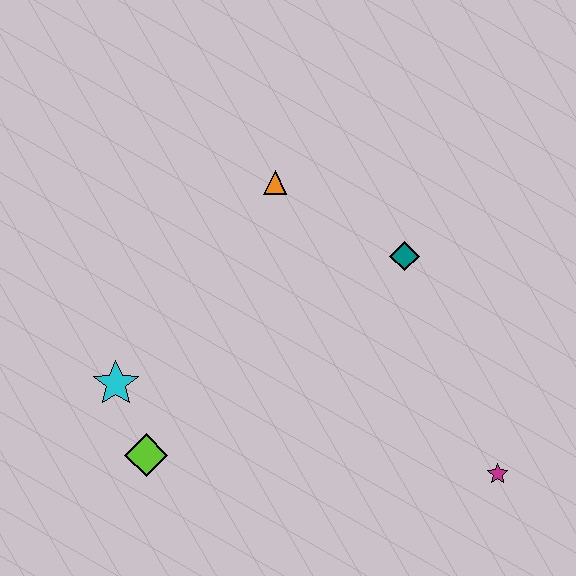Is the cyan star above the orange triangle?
No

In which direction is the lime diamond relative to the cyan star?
The lime diamond is below the cyan star.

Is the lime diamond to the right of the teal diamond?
No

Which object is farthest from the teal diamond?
The lime diamond is farthest from the teal diamond.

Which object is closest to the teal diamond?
The orange triangle is closest to the teal diamond.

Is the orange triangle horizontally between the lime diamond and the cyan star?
No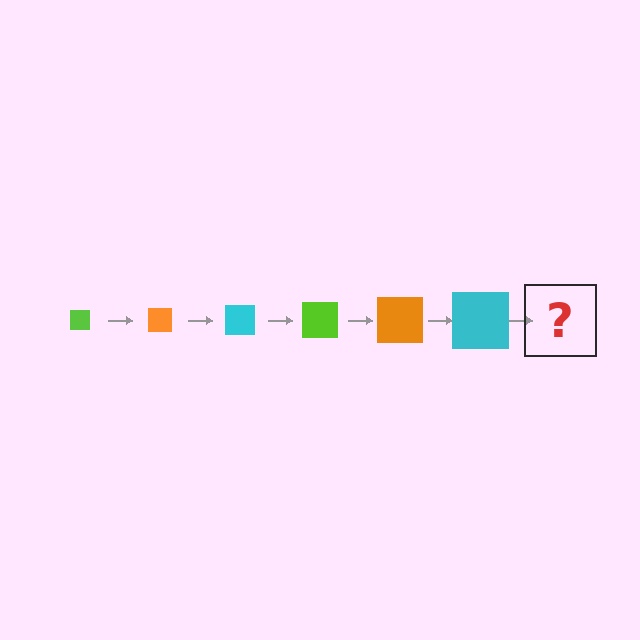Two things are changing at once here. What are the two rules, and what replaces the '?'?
The two rules are that the square grows larger each step and the color cycles through lime, orange, and cyan. The '?' should be a lime square, larger than the previous one.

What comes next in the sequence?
The next element should be a lime square, larger than the previous one.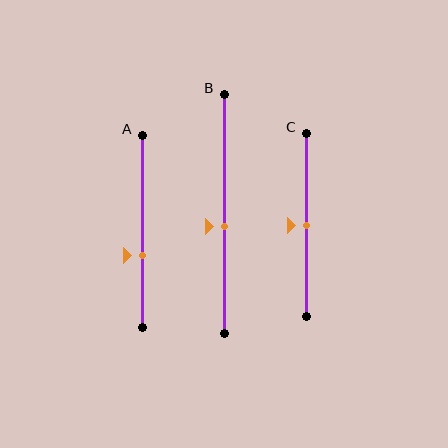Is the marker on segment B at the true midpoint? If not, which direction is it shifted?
No, the marker on segment B is shifted downward by about 5% of the segment length.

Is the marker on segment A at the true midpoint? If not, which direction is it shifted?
No, the marker on segment A is shifted downward by about 12% of the segment length.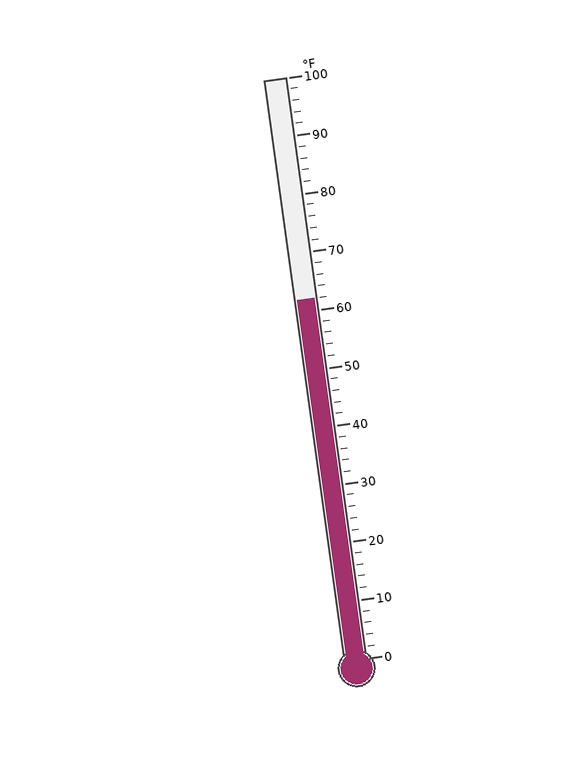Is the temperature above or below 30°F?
The temperature is above 30°F.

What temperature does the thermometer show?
The thermometer shows approximately 62°F.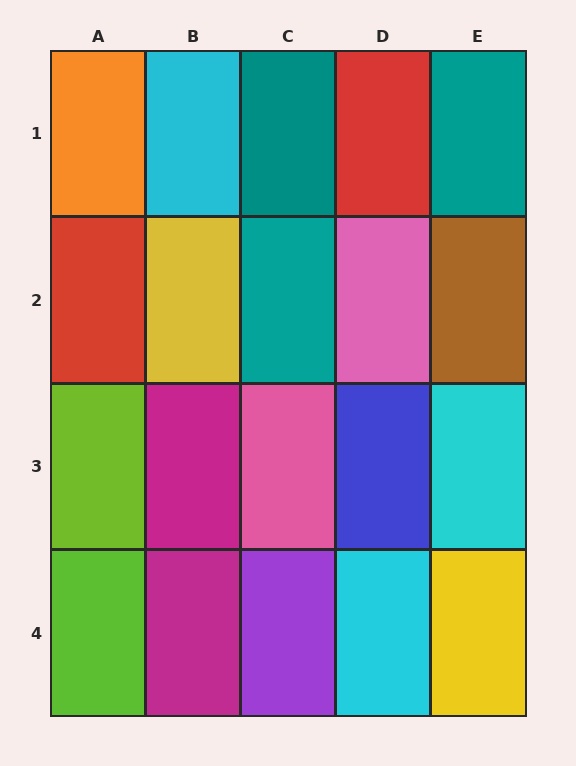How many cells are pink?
2 cells are pink.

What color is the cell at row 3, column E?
Cyan.